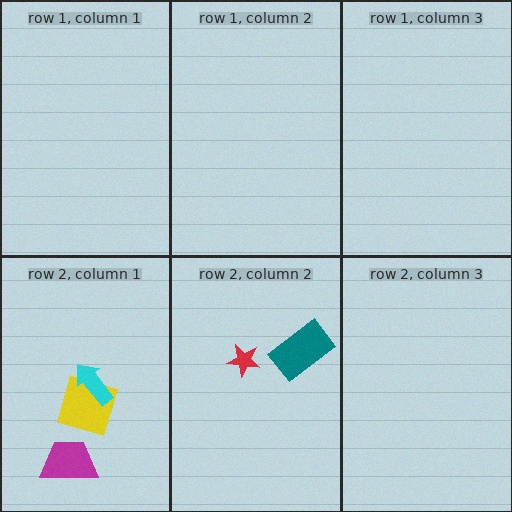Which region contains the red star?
The row 2, column 2 region.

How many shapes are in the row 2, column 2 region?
2.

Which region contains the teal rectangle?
The row 2, column 2 region.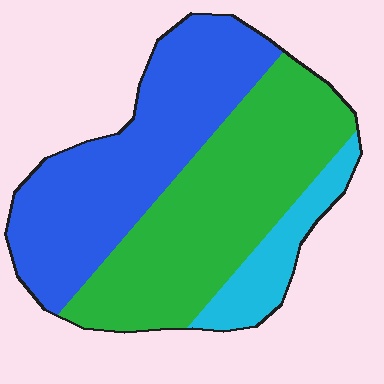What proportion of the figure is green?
Green covers 45% of the figure.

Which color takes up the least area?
Cyan, at roughly 10%.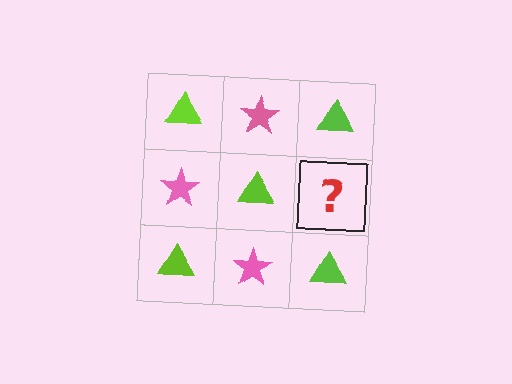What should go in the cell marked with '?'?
The missing cell should contain a pink star.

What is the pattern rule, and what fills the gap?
The rule is that it alternates lime triangle and pink star in a checkerboard pattern. The gap should be filled with a pink star.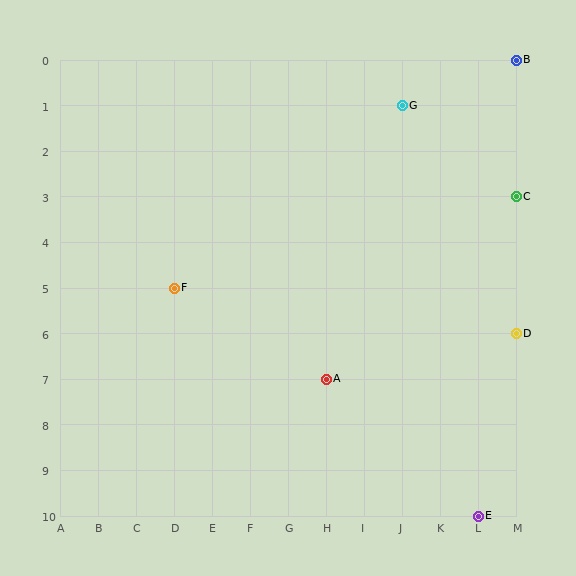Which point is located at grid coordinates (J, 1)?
Point G is at (J, 1).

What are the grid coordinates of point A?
Point A is at grid coordinates (H, 7).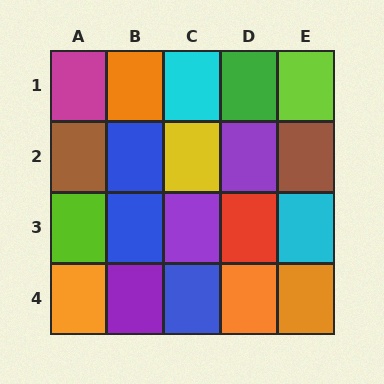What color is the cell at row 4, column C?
Blue.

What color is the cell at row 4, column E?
Orange.